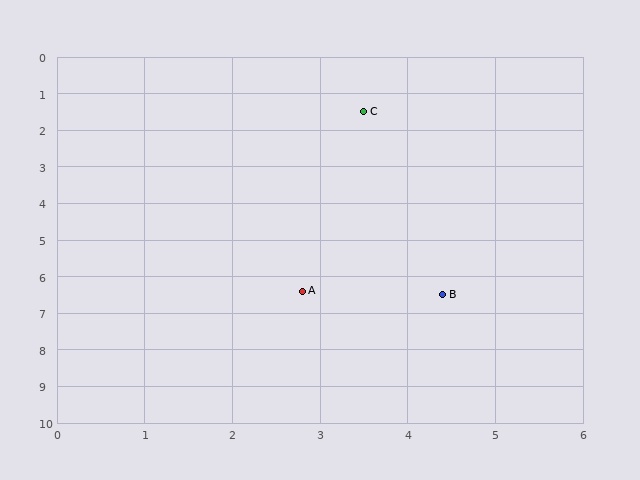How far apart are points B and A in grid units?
Points B and A are about 1.6 grid units apart.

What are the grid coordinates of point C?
Point C is at approximately (3.5, 1.5).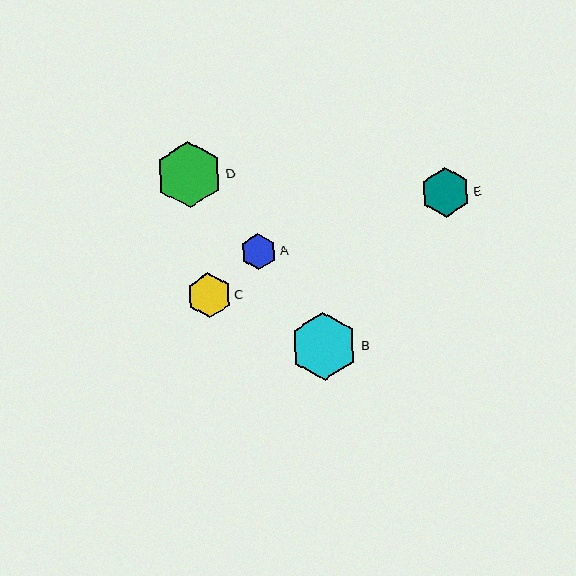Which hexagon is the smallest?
Hexagon A is the smallest with a size of approximately 37 pixels.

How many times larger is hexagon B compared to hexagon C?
Hexagon B is approximately 1.5 times the size of hexagon C.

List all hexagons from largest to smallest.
From largest to smallest: B, D, E, C, A.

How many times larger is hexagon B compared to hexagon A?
Hexagon B is approximately 1.9 times the size of hexagon A.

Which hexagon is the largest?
Hexagon B is the largest with a size of approximately 68 pixels.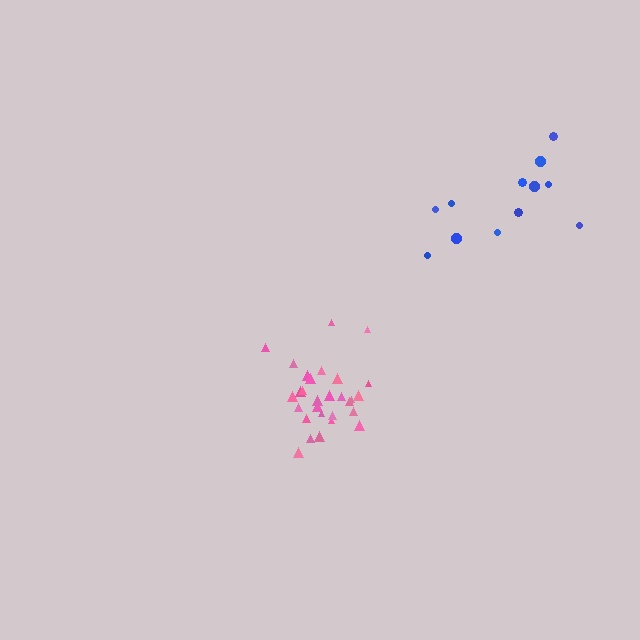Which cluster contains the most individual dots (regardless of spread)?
Pink (29).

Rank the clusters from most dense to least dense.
pink, blue.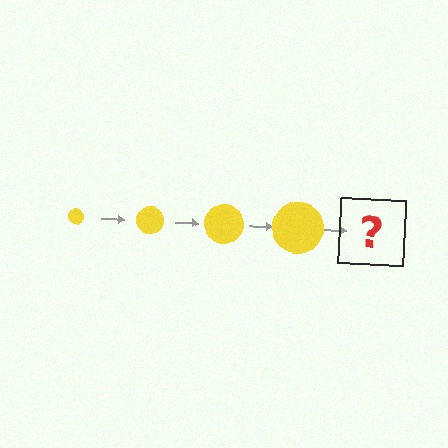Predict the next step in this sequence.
The next step is a yellow circle, larger than the previous one.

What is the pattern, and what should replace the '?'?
The pattern is that the circle gets progressively larger each step. The '?' should be a yellow circle, larger than the previous one.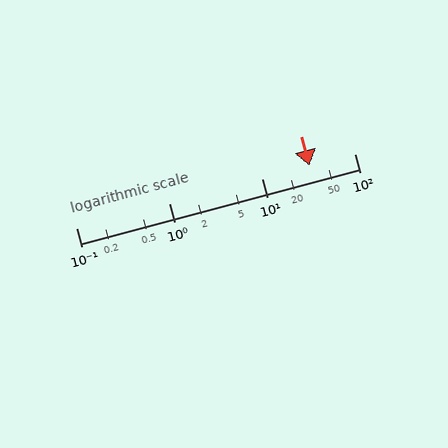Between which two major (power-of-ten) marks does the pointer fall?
The pointer is between 10 and 100.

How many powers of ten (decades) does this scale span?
The scale spans 3 decades, from 0.1 to 100.